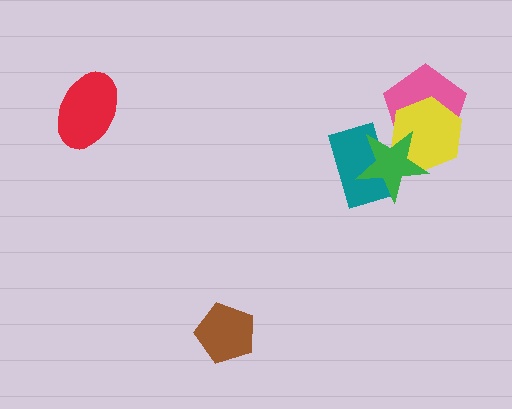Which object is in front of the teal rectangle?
The green star is in front of the teal rectangle.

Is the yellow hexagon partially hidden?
Yes, it is partially covered by another shape.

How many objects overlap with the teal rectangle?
1 object overlaps with the teal rectangle.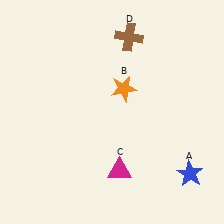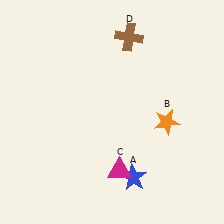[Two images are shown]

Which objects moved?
The objects that moved are: the blue star (A), the orange star (B).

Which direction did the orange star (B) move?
The orange star (B) moved right.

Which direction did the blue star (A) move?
The blue star (A) moved left.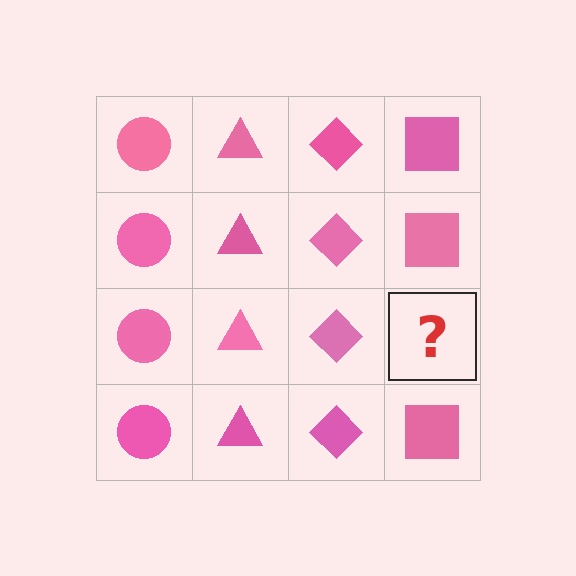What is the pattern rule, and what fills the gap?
The rule is that each column has a consistent shape. The gap should be filled with a pink square.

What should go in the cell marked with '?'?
The missing cell should contain a pink square.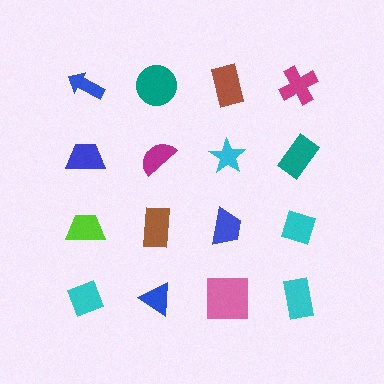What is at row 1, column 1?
A blue arrow.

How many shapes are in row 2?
4 shapes.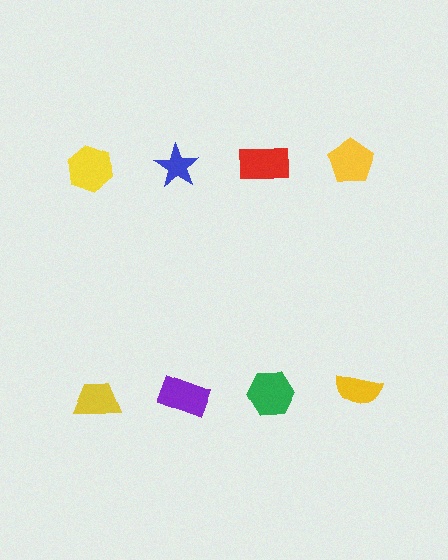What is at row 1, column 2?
A blue star.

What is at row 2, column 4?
A yellow semicircle.